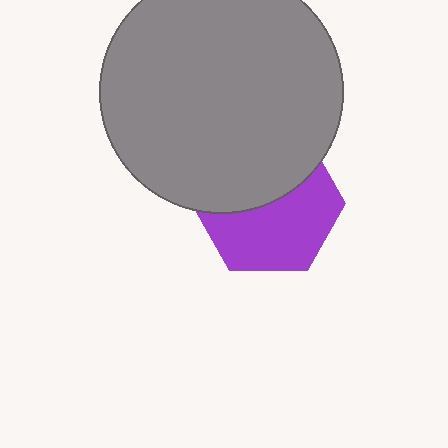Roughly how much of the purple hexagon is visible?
About half of it is visible (roughly 55%).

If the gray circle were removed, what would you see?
You would see the complete purple hexagon.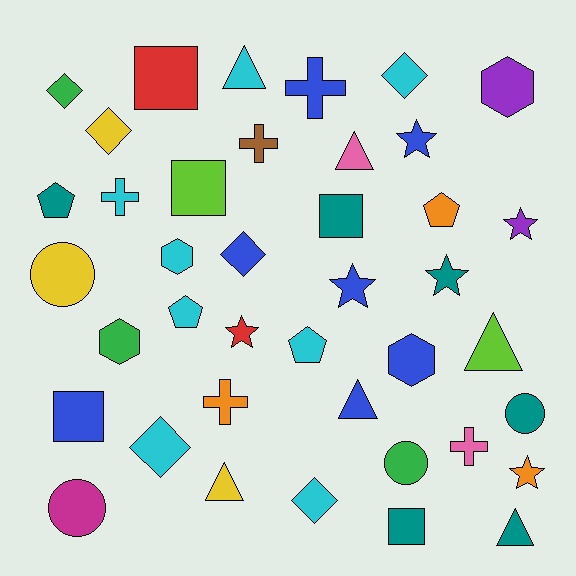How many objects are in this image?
There are 40 objects.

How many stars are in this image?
There are 6 stars.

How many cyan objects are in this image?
There are 8 cyan objects.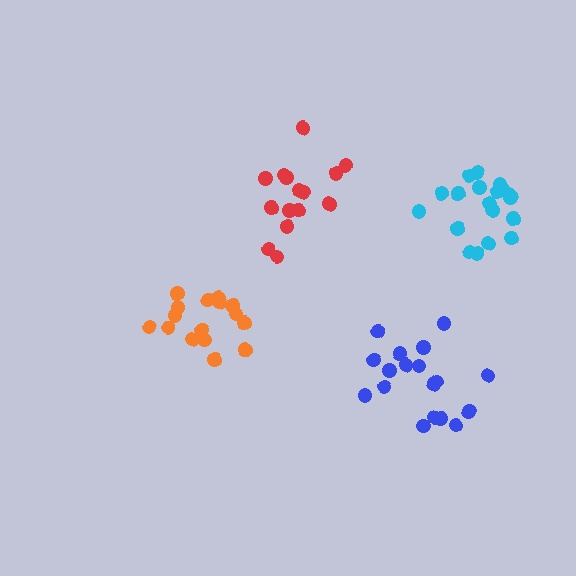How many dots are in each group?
Group 1: 18 dots, Group 2: 17 dots, Group 3: 19 dots, Group 4: 15 dots (69 total).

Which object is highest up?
The red cluster is topmost.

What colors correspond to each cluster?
The clusters are colored: blue, orange, cyan, red.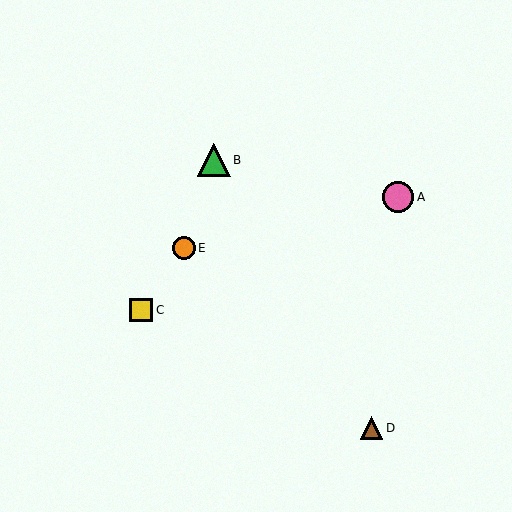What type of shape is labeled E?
Shape E is an orange circle.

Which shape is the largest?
The green triangle (labeled B) is the largest.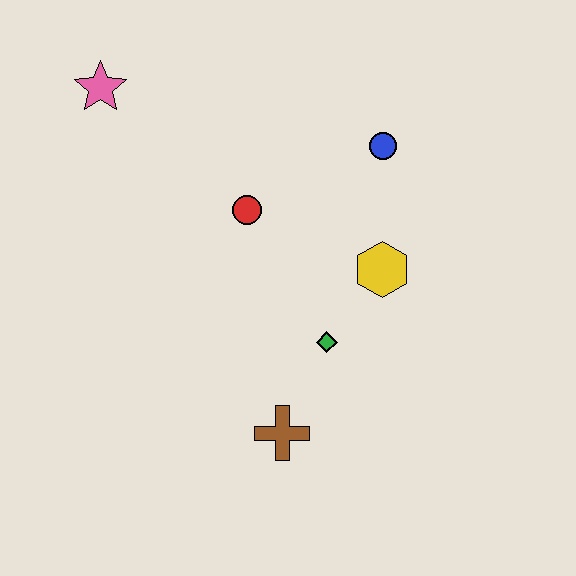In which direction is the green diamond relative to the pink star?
The green diamond is below the pink star.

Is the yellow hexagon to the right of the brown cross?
Yes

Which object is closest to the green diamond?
The yellow hexagon is closest to the green diamond.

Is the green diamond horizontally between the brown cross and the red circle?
No